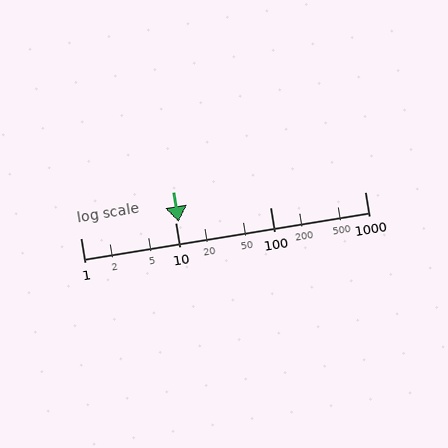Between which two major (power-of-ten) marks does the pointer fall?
The pointer is between 10 and 100.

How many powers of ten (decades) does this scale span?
The scale spans 3 decades, from 1 to 1000.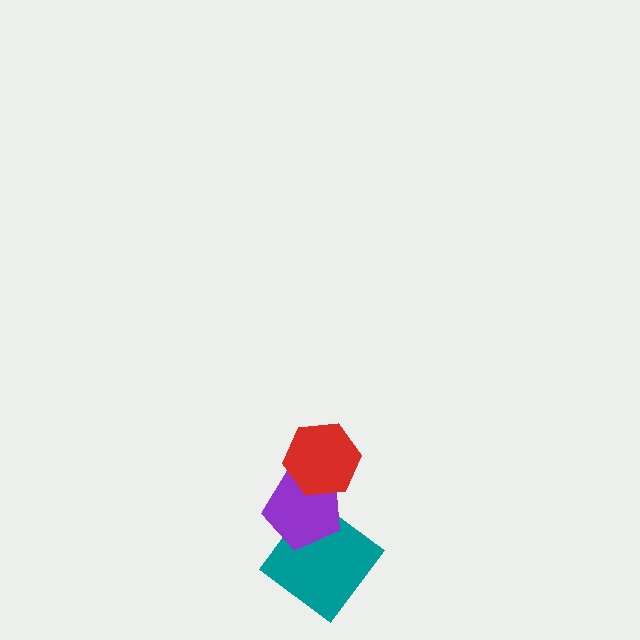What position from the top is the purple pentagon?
The purple pentagon is 2nd from the top.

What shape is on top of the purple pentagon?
The red hexagon is on top of the purple pentagon.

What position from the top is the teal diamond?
The teal diamond is 3rd from the top.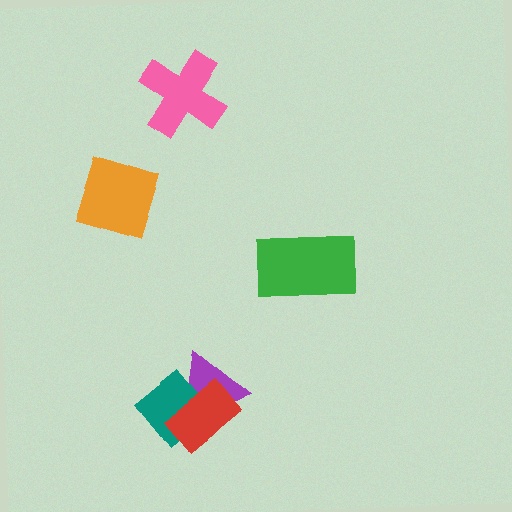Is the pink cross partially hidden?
No, no other shape covers it.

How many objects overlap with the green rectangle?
0 objects overlap with the green rectangle.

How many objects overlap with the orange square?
0 objects overlap with the orange square.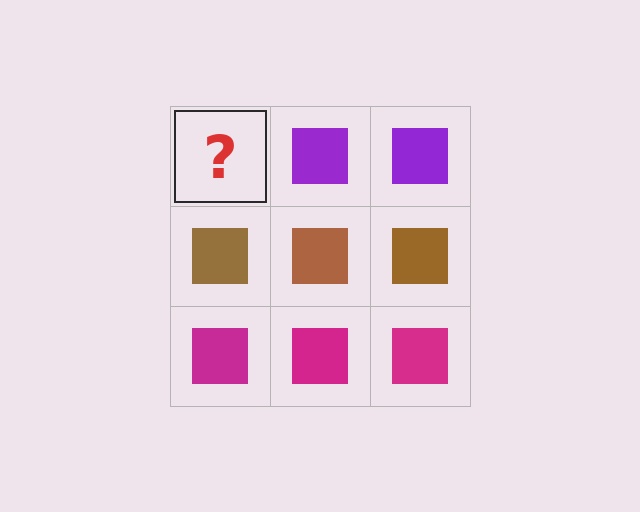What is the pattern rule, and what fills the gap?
The rule is that each row has a consistent color. The gap should be filled with a purple square.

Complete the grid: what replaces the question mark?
The question mark should be replaced with a purple square.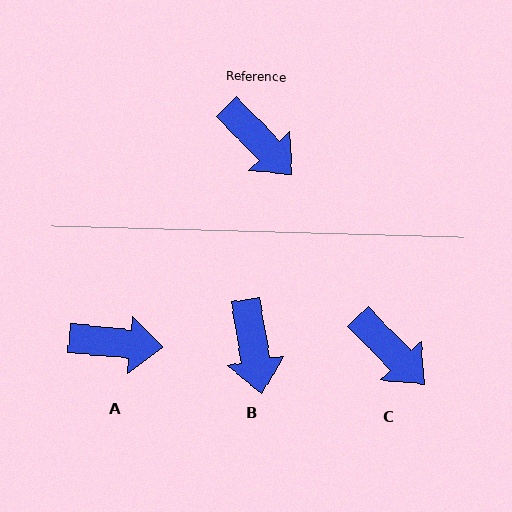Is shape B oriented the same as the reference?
No, it is off by about 34 degrees.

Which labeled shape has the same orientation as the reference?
C.